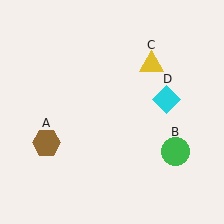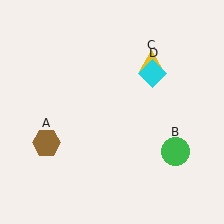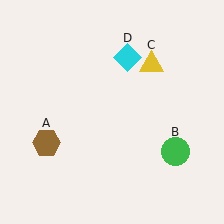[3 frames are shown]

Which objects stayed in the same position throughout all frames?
Brown hexagon (object A) and green circle (object B) and yellow triangle (object C) remained stationary.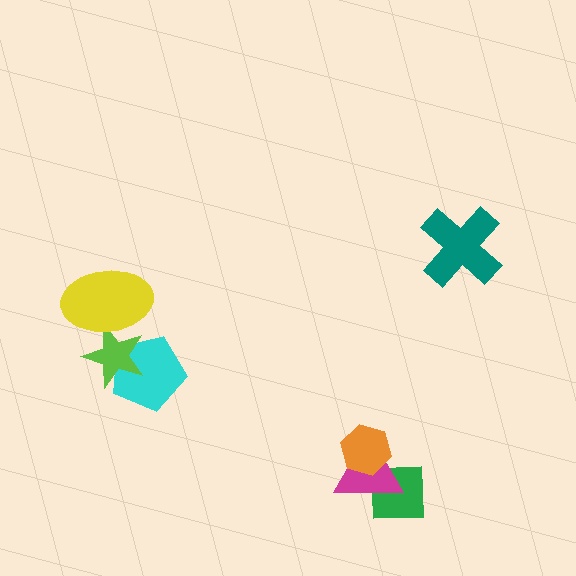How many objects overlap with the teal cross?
0 objects overlap with the teal cross.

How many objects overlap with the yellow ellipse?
1 object overlaps with the yellow ellipse.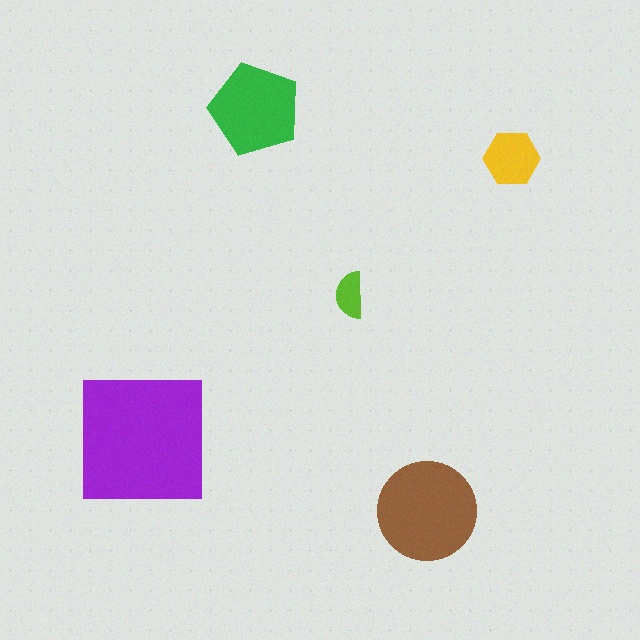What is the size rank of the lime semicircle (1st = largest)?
5th.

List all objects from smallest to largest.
The lime semicircle, the yellow hexagon, the green pentagon, the brown circle, the purple square.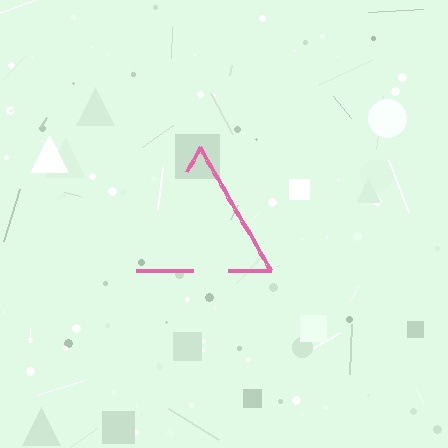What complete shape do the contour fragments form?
The contour fragments form a triangle.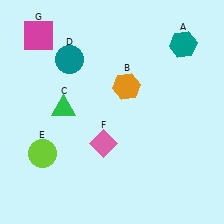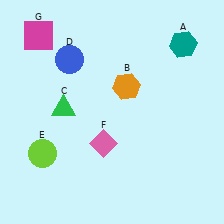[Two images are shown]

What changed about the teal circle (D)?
In Image 1, D is teal. In Image 2, it changed to blue.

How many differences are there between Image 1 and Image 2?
There is 1 difference between the two images.